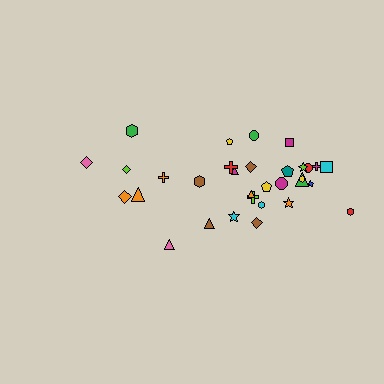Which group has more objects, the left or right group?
The right group.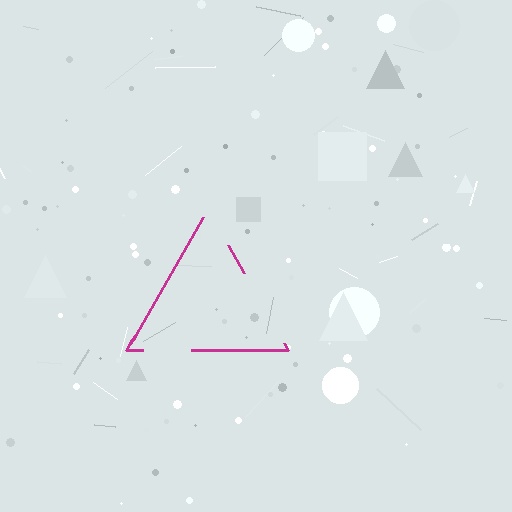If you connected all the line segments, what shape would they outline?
They would outline a triangle.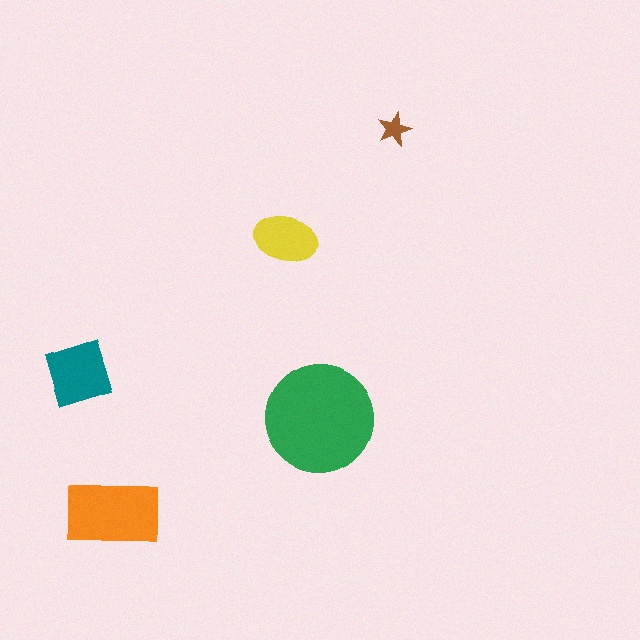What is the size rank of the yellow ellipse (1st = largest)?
4th.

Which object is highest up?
The brown star is topmost.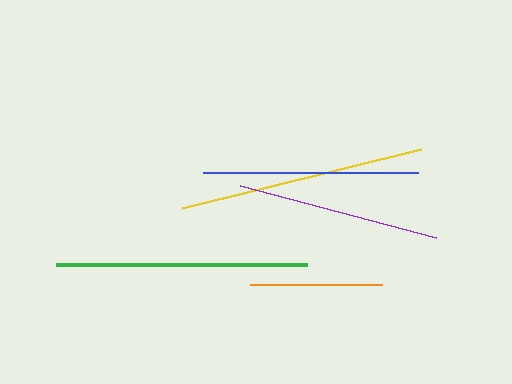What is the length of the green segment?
The green segment is approximately 251 pixels long.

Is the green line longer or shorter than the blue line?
The green line is longer than the blue line.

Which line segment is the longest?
The green line is the longest at approximately 251 pixels.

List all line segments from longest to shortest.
From longest to shortest: green, yellow, blue, purple, orange.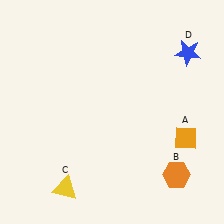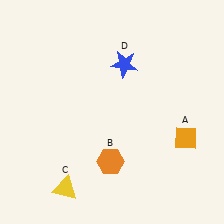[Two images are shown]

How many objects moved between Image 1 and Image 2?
2 objects moved between the two images.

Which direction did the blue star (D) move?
The blue star (D) moved left.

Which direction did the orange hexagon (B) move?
The orange hexagon (B) moved left.